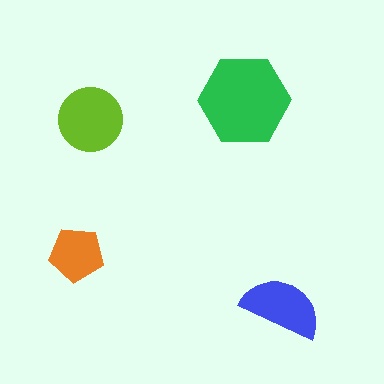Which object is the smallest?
The orange pentagon.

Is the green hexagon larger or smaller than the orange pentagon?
Larger.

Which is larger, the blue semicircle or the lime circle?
The lime circle.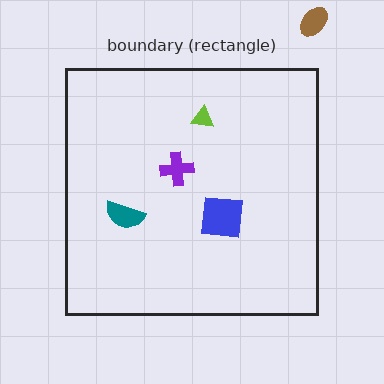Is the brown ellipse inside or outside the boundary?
Outside.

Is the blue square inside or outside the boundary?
Inside.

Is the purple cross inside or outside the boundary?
Inside.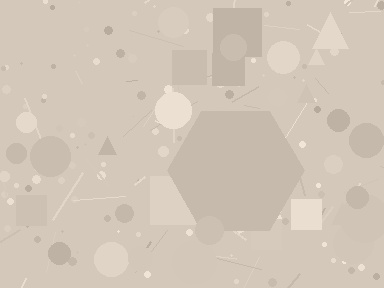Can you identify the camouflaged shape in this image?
The camouflaged shape is a hexagon.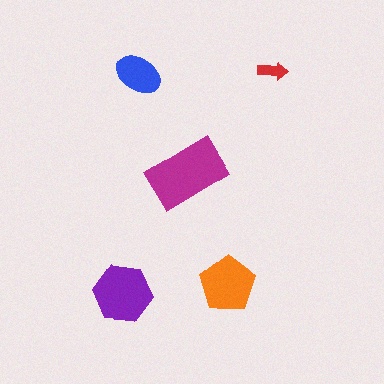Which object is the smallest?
The red arrow.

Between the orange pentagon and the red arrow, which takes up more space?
The orange pentagon.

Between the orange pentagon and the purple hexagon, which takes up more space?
The purple hexagon.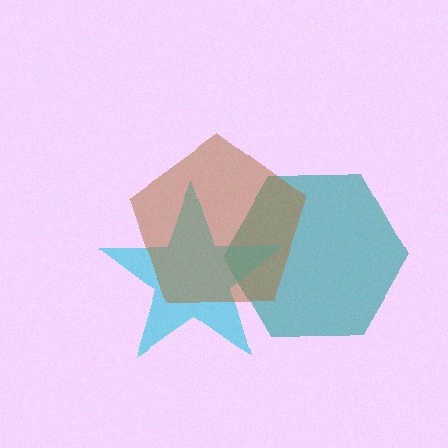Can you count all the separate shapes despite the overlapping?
Yes, there are 3 separate shapes.